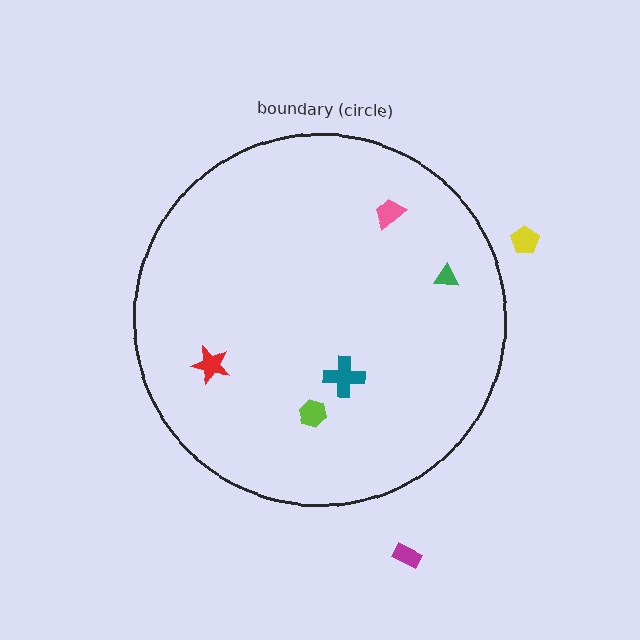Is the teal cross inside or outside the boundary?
Inside.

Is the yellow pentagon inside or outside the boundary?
Outside.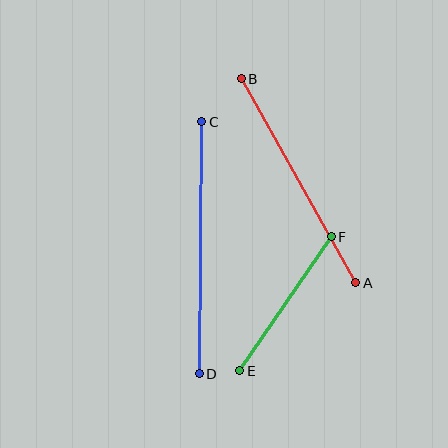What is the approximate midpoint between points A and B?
The midpoint is at approximately (299, 181) pixels.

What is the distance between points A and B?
The distance is approximately 234 pixels.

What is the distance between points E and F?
The distance is approximately 162 pixels.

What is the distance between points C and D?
The distance is approximately 252 pixels.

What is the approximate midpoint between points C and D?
The midpoint is at approximately (200, 248) pixels.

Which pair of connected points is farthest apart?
Points C and D are farthest apart.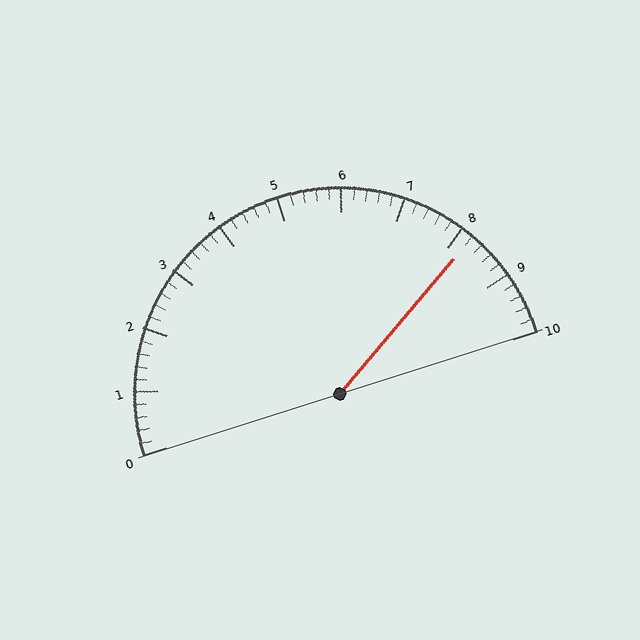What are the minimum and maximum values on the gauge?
The gauge ranges from 0 to 10.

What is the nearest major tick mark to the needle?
The nearest major tick mark is 8.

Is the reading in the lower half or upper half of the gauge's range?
The reading is in the upper half of the range (0 to 10).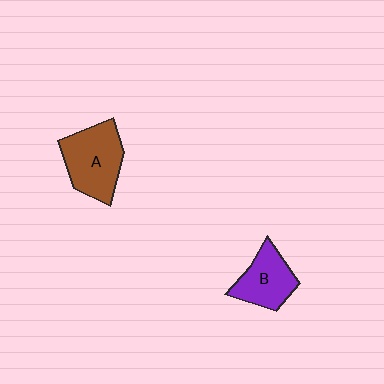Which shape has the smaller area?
Shape B (purple).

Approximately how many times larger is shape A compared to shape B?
Approximately 1.3 times.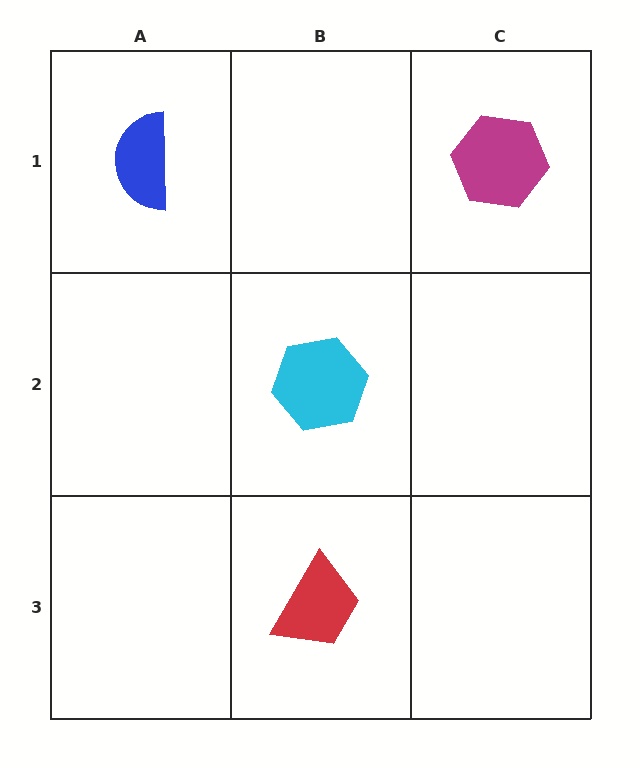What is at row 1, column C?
A magenta hexagon.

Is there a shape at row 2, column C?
No, that cell is empty.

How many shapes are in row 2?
1 shape.